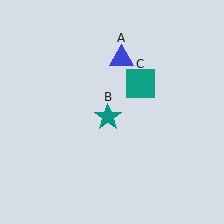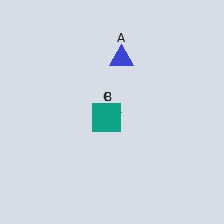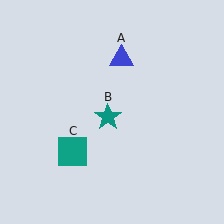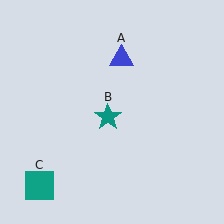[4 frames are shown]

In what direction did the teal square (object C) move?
The teal square (object C) moved down and to the left.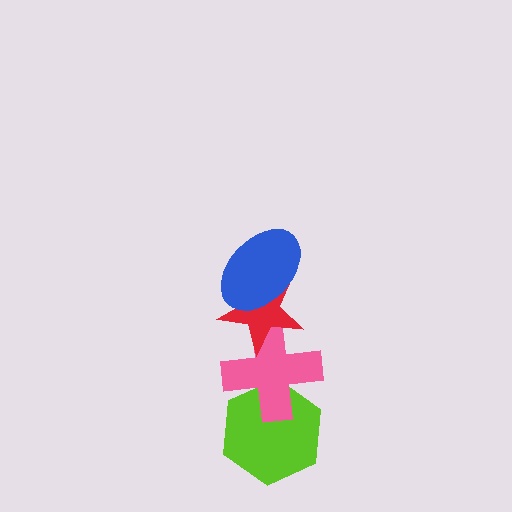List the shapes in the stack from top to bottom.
From top to bottom: the blue ellipse, the red star, the pink cross, the lime hexagon.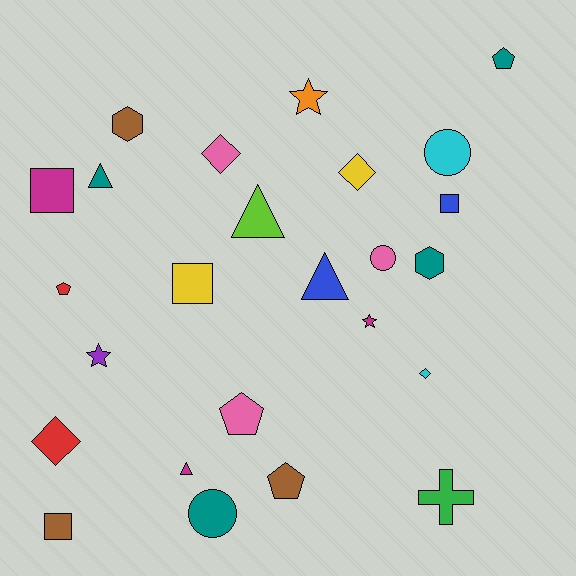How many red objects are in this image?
There are 2 red objects.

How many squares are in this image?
There are 4 squares.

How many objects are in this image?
There are 25 objects.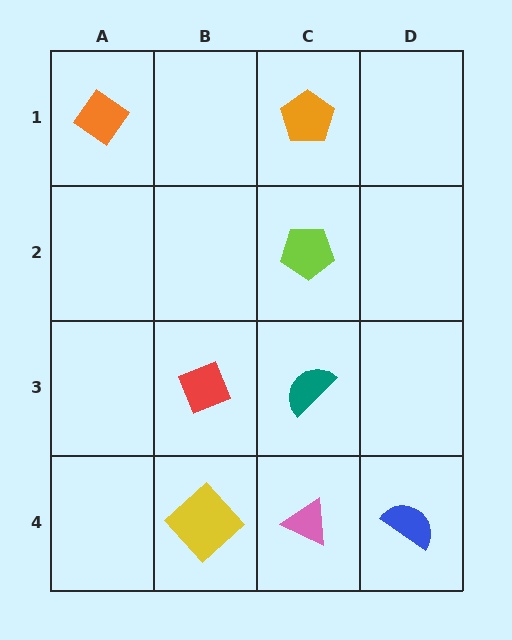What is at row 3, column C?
A teal semicircle.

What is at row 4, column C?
A pink triangle.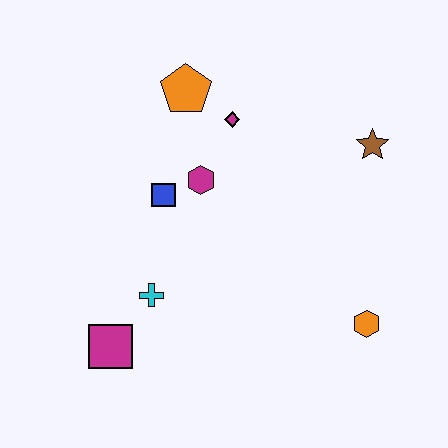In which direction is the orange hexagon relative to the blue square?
The orange hexagon is to the right of the blue square.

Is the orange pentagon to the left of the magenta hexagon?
Yes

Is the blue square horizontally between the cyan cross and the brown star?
Yes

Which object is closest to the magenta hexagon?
The blue square is closest to the magenta hexagon.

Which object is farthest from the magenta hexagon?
The orange hexagon is farthest from the magenta hexagon.